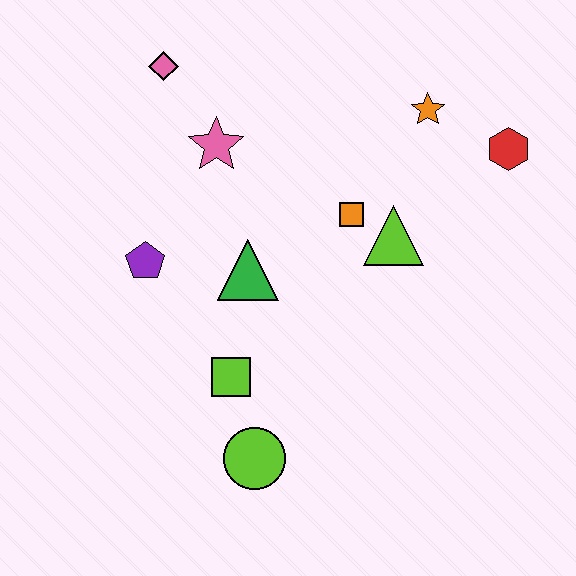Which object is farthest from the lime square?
The red hexagon is farthest from the lime square.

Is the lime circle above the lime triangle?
No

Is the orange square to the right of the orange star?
No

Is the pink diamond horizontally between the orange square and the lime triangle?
No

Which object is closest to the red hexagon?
The orange star is closest to the red hexagon.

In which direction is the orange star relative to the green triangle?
The orange star is to the right of the green triangle.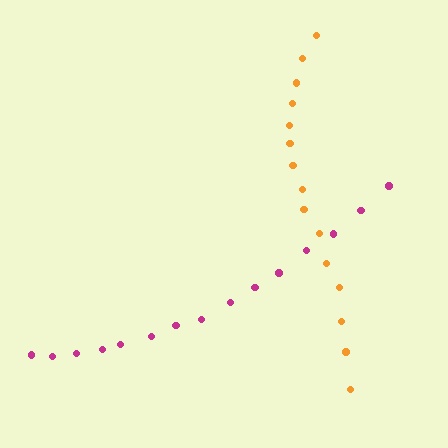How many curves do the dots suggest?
There are 2 distinct paths.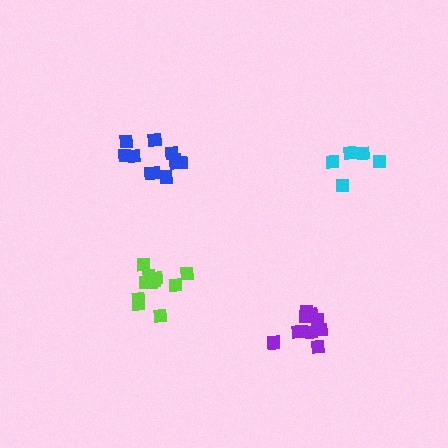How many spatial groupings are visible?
There are 4 spatial groupings.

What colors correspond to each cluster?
The clusters are colored: lime, blue, cyan, purple.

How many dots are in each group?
Group 1: 11 dots, Group 2: 11 dots, Group 3: 5 dots, Group 4: 10 dots (37 total).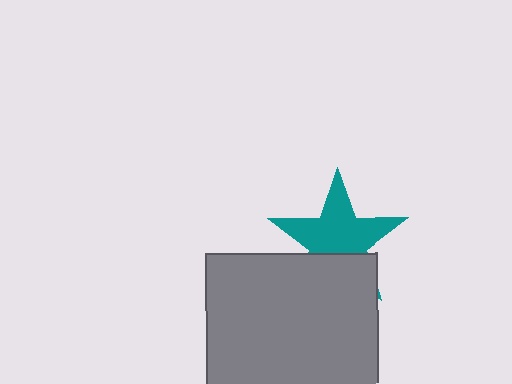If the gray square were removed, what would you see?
You would see the complete teal star.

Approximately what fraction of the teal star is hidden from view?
Roughly 33% of the teal star is hidden behind the gray square.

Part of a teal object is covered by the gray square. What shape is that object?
It is a star.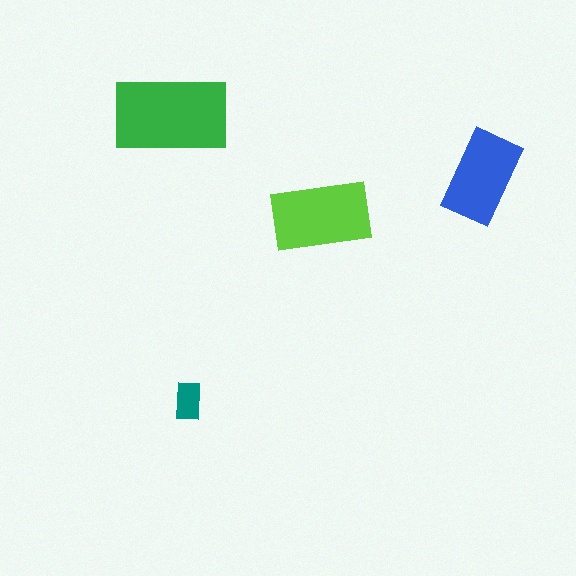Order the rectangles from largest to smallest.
the green one, the lime one, the blue one, the teal one.